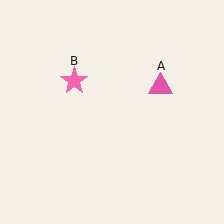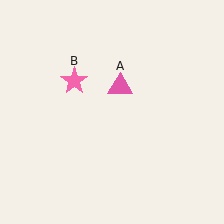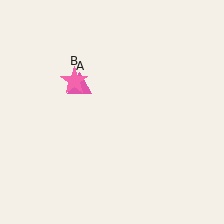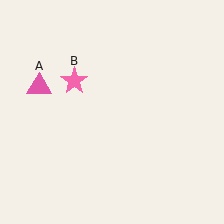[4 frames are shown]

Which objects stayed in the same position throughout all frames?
Pink star (object B) remained stationary.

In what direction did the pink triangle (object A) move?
The pink triangle (object A) moved left.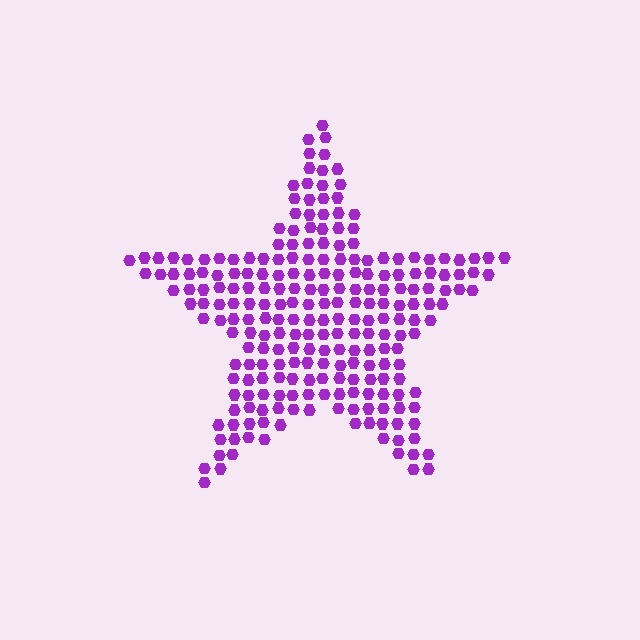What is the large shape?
The large shape is a star.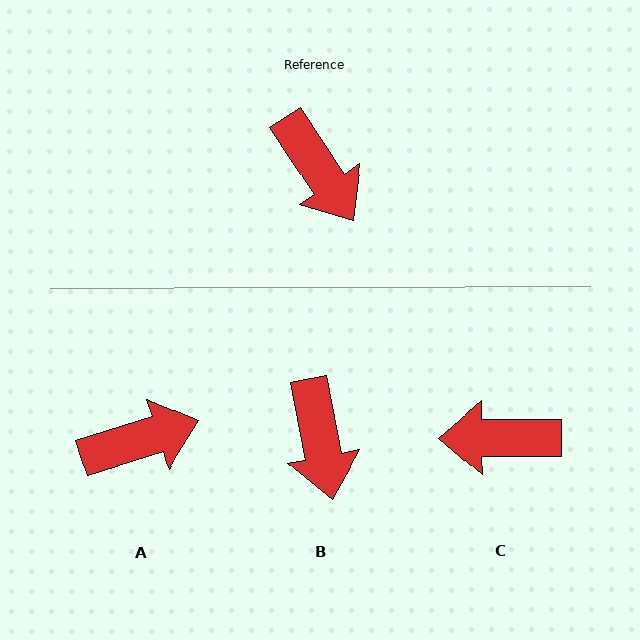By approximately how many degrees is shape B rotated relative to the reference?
Approximately 22 degrees clockwise.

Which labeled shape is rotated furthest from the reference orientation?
C, about 124 degrees away.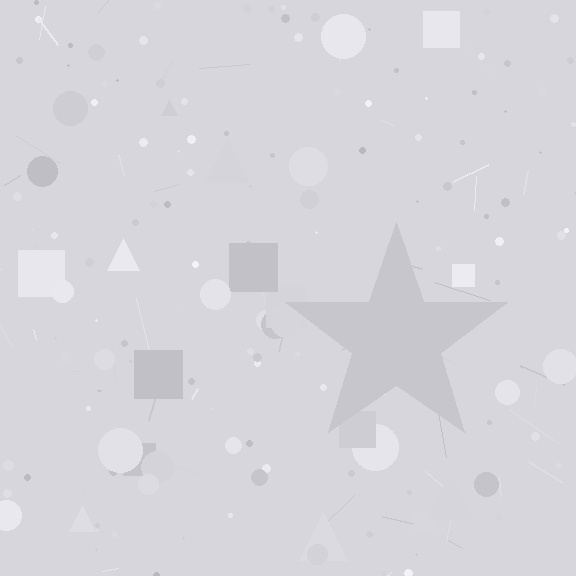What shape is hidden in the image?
A star is hidden in the image.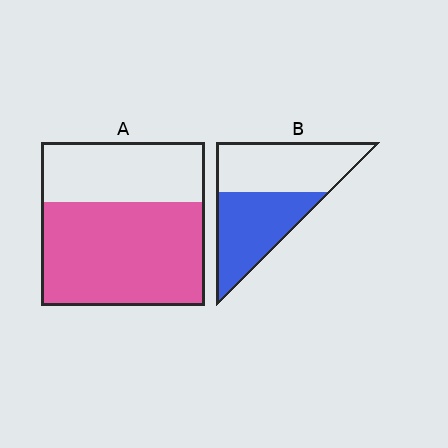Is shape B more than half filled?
Roughly half.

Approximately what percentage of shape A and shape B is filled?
A is approximately 65% and B is approximately 50%.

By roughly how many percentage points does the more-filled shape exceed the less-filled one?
By roughly 15 percentage points (A over B).